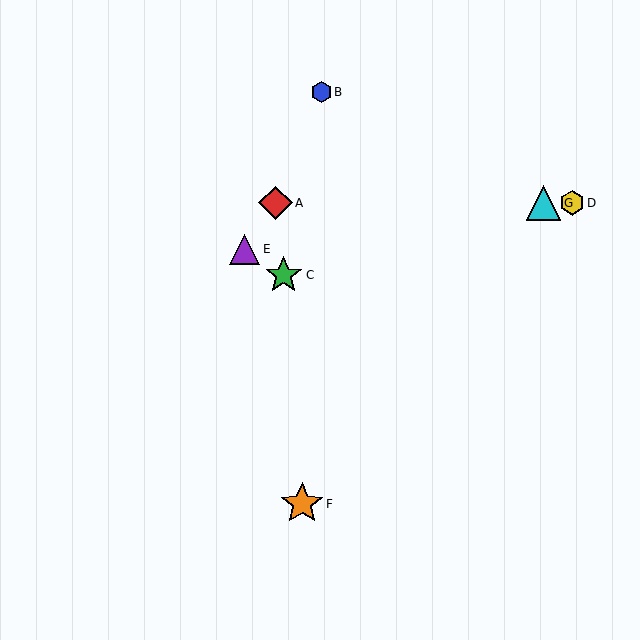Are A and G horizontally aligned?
Yes, both are at y≈203.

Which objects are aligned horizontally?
Objects A, D, G are aligned horizontally.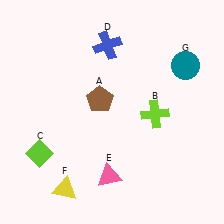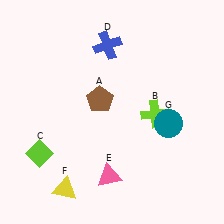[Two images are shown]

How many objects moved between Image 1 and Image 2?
1 object moved between the two images.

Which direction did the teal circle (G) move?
The teal circle (G) moved down.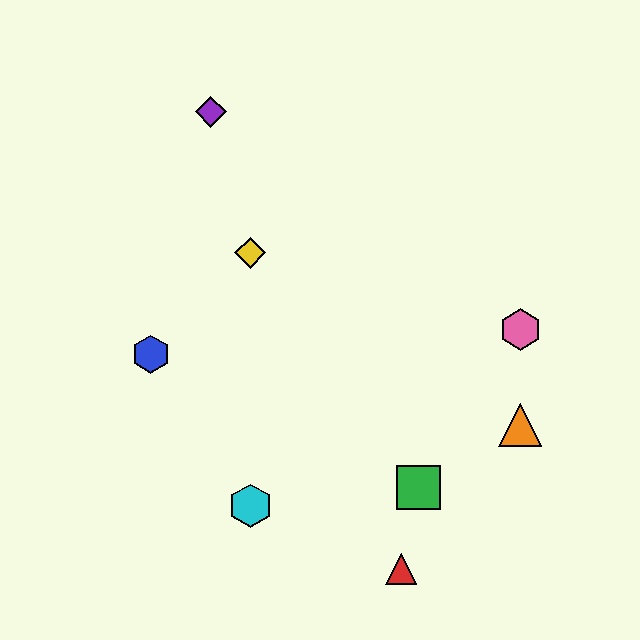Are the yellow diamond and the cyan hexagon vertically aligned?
Yes, both are at x≈250.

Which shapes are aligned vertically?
The yellow diamond, the cyan hexagon are aligned vertically.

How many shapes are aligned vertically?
2 shapes (the yellow diamond, the cyan hexagon) are aligned vertically.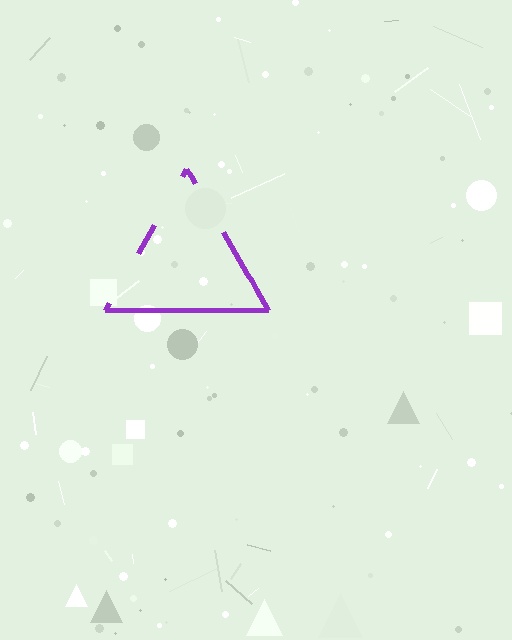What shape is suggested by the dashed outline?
The dashed outline suggests a triangle.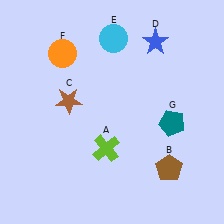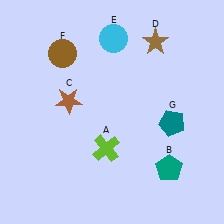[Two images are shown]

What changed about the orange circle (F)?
In Image 1, F is orange. In Image 2, it changed to brown.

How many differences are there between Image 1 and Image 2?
There are 3 differences between the two images.